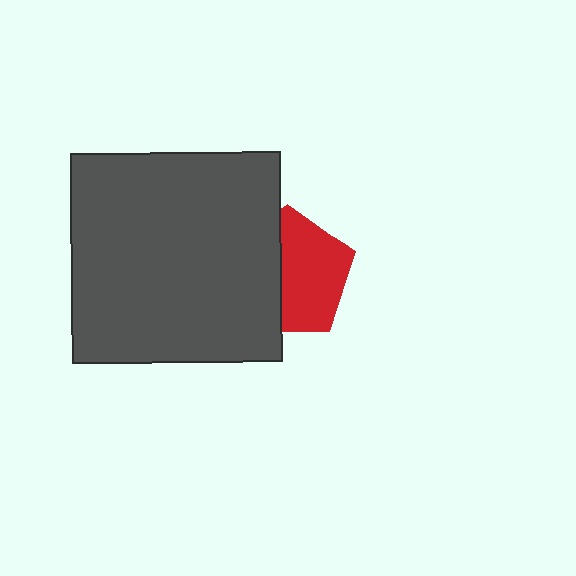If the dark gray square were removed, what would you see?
You would see the complete red pentagon.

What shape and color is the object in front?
The object in front is a dark gray square.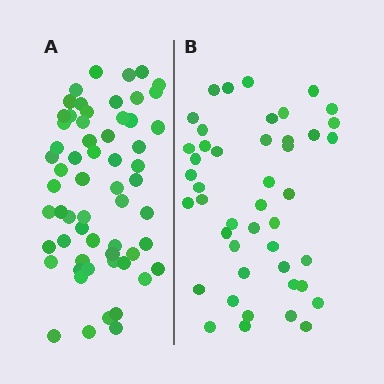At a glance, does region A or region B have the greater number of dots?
Region A (the left region) has more dots.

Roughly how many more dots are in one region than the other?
Region A has approximately 15 more dots than region B.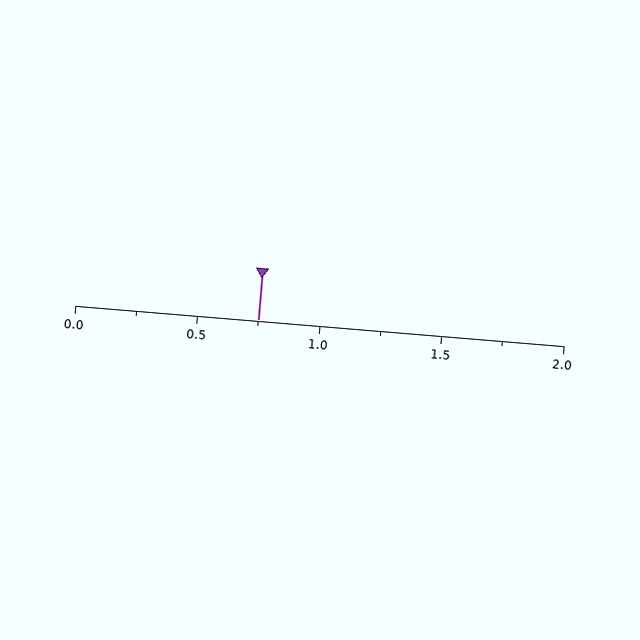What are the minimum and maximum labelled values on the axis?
The axis runs from 0.0 to 2.0.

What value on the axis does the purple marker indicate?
The marker indicates approximately 0.75.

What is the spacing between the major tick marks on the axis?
The major ticks are spaced 0.5 apart.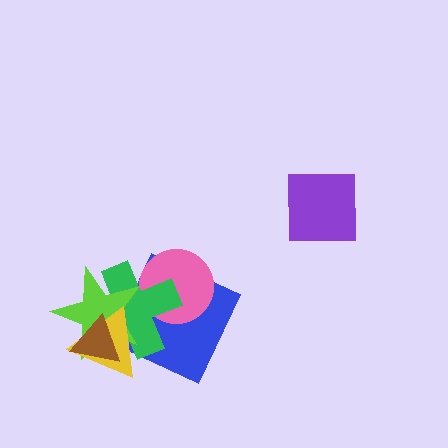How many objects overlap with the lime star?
4 objects overlap with the lime star.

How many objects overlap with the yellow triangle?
4 objects overlap with the yellow triangle.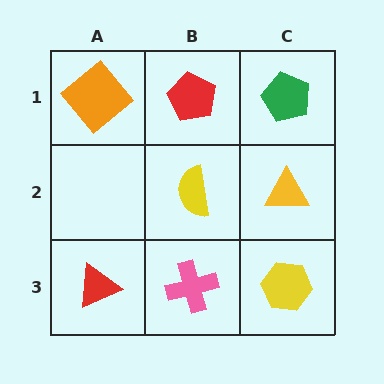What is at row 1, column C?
A green pentagon.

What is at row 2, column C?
A yellow triangle.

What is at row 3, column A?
A red triangle.